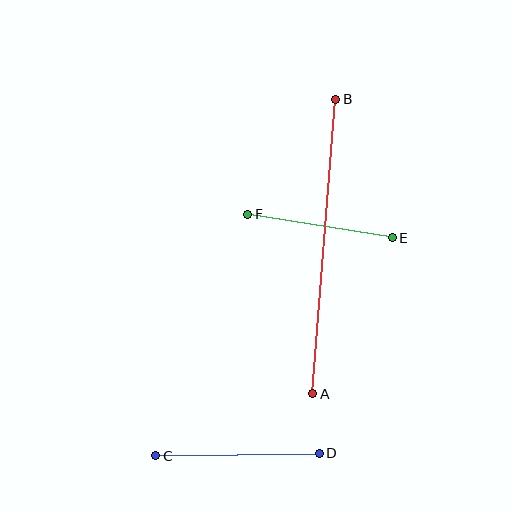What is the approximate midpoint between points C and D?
The midpoint is at approximately (238, 454) pixels.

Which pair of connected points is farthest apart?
Points A and B are farthest apart.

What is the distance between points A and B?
The distance is approximately 295 pixels.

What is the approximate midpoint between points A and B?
The midpoint is at approximately (324, 247) pixels.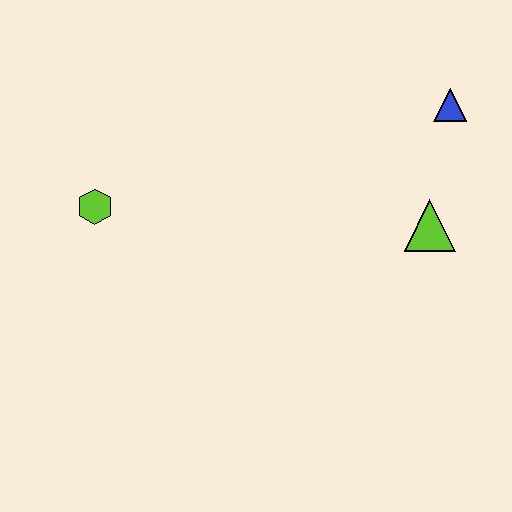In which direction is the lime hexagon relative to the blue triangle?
The lime hexagon is to the left of the blue triangle.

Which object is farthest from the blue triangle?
The lime hexagon is farthest from the blue triangle.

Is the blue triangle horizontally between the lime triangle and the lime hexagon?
No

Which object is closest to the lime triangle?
The blue triangle is closest to the lime triangle.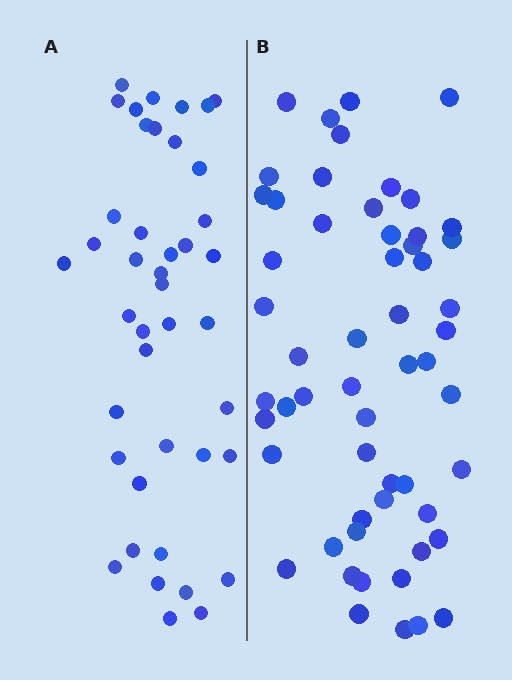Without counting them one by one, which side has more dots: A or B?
Region B (the right region) has more dots.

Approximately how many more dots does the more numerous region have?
Region B has approximately 15 more dots than region A.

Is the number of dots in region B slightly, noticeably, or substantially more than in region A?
Region B has noticeably more, but not dramatically so. The ratio is roughly 1.3 to 1.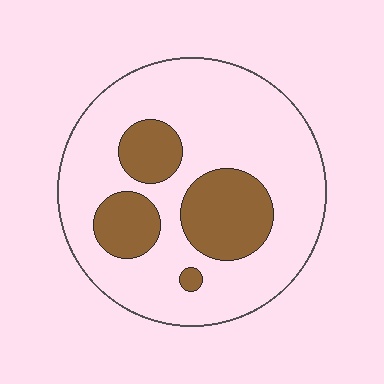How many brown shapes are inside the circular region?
4.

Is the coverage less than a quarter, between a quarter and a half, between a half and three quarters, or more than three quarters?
Less than a quarter.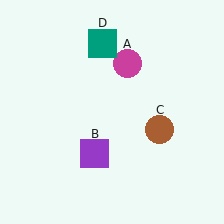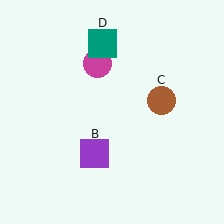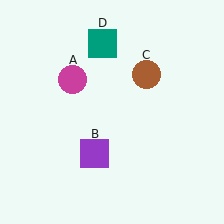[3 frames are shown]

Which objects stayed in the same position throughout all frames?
Purple square (object B) and teal square (object D) remained stationary.